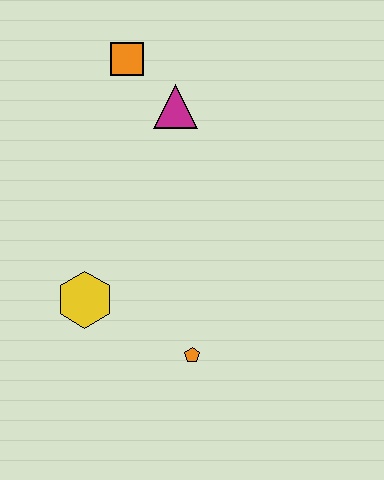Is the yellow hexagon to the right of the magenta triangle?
No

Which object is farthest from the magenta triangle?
The orange pentagon is farthest from the magenta triangle.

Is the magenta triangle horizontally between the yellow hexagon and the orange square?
No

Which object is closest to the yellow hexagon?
The orange pentagon is closest to the yellow hexagon.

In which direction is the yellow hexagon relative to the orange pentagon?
The yellow hexagon is to the left of the orange pentagon.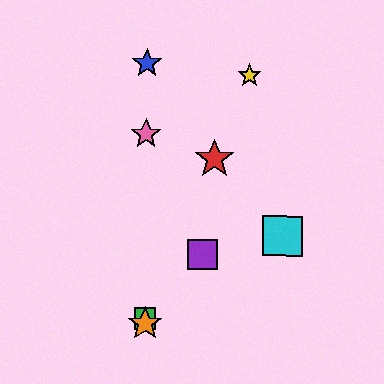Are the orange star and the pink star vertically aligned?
Yes, both are at x≈145.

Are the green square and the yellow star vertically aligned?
No, the green square is at x≈145 and the yellow star is at x≈249.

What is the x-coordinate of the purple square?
The purple square is at x≈202.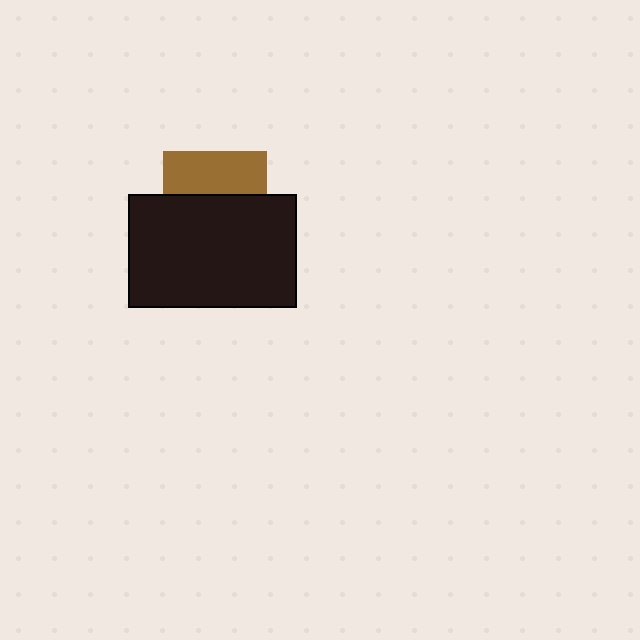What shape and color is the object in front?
The object in front is a black rectangle.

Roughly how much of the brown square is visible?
A small part of it is visible (roughly 40%).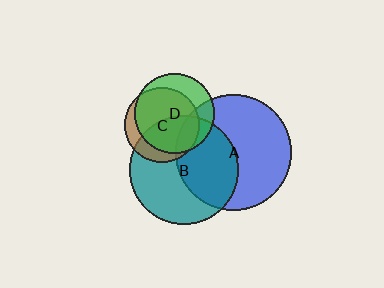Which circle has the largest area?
Circle A (blue).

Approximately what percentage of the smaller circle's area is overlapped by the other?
Approximately 80%.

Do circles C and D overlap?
Yes.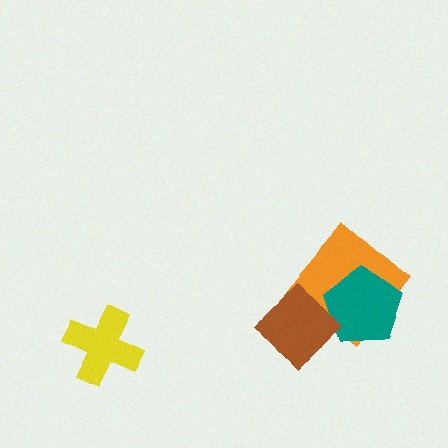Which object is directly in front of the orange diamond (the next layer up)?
The teal pentagon is directly in front of the orange diamond.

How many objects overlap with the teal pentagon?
1 object overlaps with the teal pentagon.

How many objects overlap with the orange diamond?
2 objects overlap with the orange diamond.